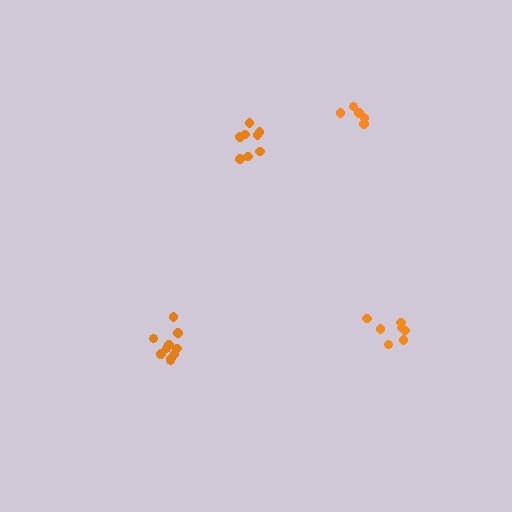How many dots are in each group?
Group 1: 8 dots, Group 2: 7 dots, Group 3: 5 dots, Group 4: 11 dots (31 total).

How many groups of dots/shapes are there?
There are 4 groups.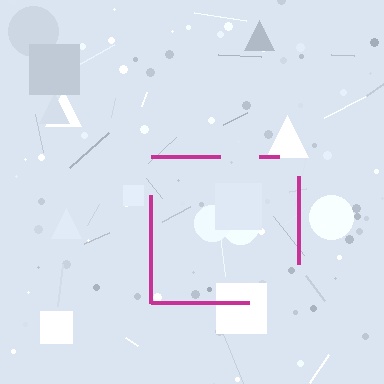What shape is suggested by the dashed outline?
The dashed outline suggests a square.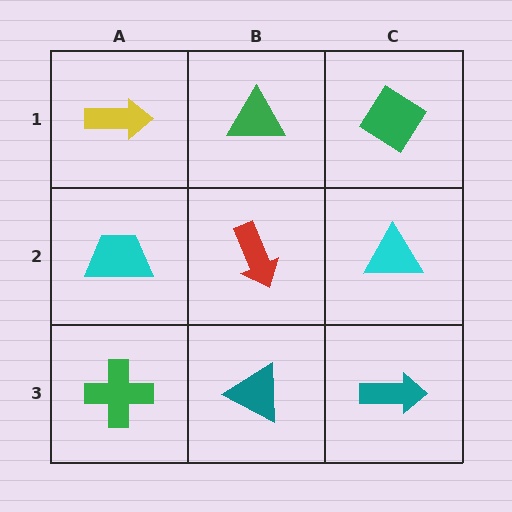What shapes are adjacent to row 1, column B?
A red arrow (row 2, column B), a yellow arrow (row 1, column A), a green diamond (row 1, column C).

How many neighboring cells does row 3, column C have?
2.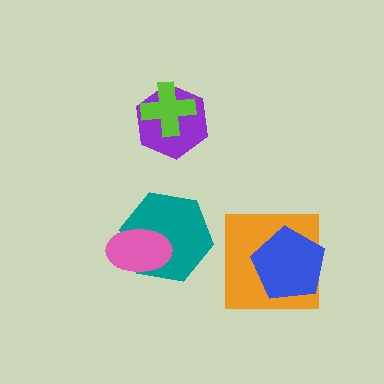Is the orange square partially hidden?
Yes, it is partially covered by another shape.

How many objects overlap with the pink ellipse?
1 object overlaps with the pink ellipse.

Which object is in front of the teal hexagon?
The pink ellipse is in front of the teal hexagon.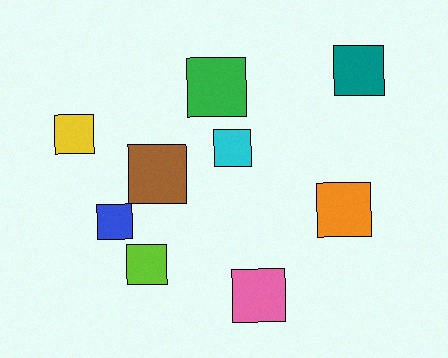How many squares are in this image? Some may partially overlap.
There are 9 squares.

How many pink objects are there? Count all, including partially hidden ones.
There is 1 pink object.